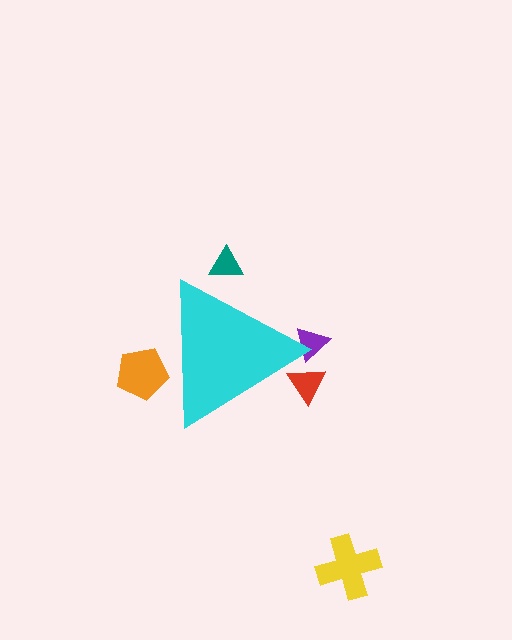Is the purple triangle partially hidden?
Yes, the purple triangle is partially hidden behind the cyan triangle.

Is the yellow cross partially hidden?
No, the yellow cross is fully visible.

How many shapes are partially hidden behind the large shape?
4 shapes are partially hidden.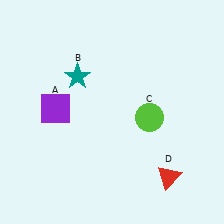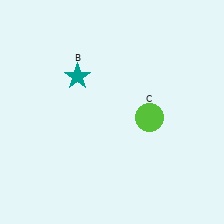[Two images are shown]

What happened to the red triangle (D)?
The red triangle (D) was removed in Image 2. It was in the bottom-right area of Image 1.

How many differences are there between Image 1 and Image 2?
There are 2 differences between the two images.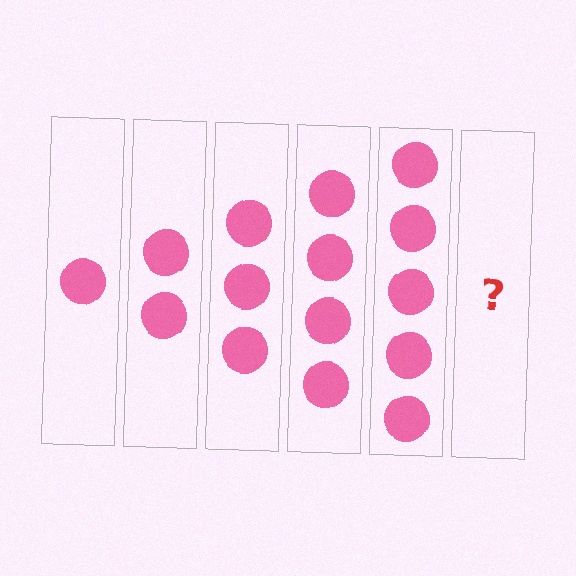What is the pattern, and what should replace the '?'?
The pattern is that each step adds one more circle. The '?' should be 6 circles.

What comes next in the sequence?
The next element should be 6 circles.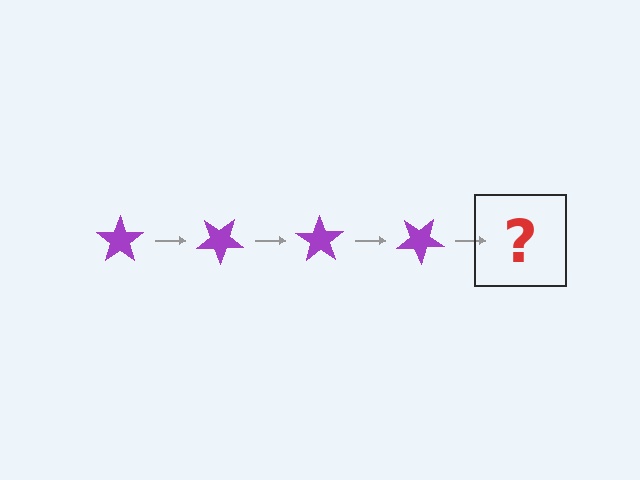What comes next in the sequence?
The next element should be a purple star rotated 140 degrees.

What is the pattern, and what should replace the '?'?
The pattern is that the star rotates 35 degrees each step. The '?' should be a purple star rotated 140 degrees.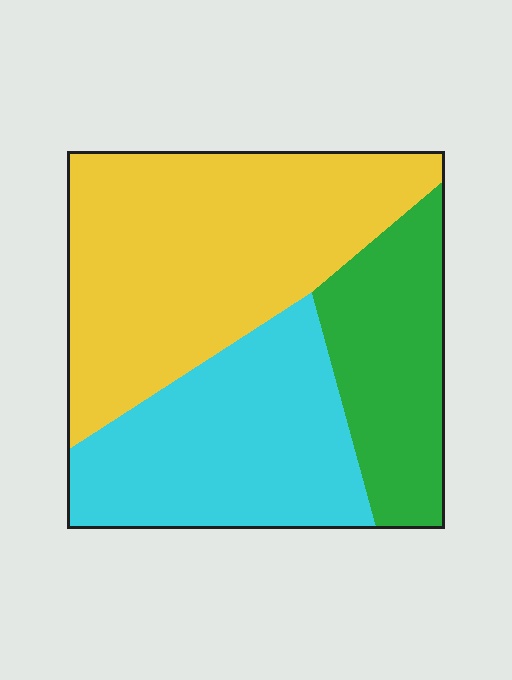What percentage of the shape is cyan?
Cyan covers around 30% of the shape.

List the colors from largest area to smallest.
From largest to smallest: yellow, cyan, green.